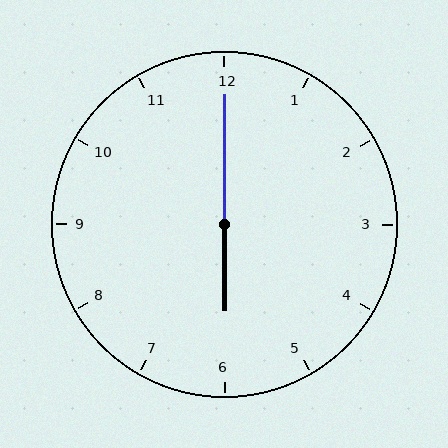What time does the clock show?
6:00.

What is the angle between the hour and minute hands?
Approximately 180 degrees.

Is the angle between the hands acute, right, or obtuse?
It is obtuse.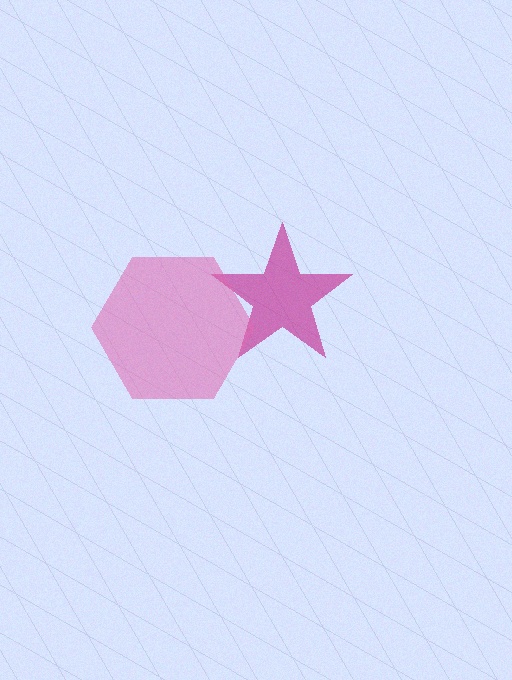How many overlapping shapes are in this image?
There are 2 overlapping shapes in the image.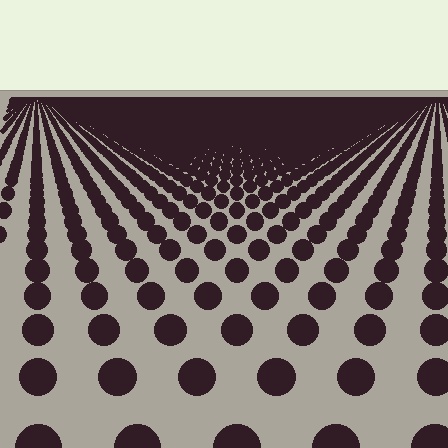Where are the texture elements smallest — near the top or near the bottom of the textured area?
Near the top.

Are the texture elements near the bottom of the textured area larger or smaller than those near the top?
Larger. Near the bottom, elements are closer to the viewer and appear at a bigger on-screen size.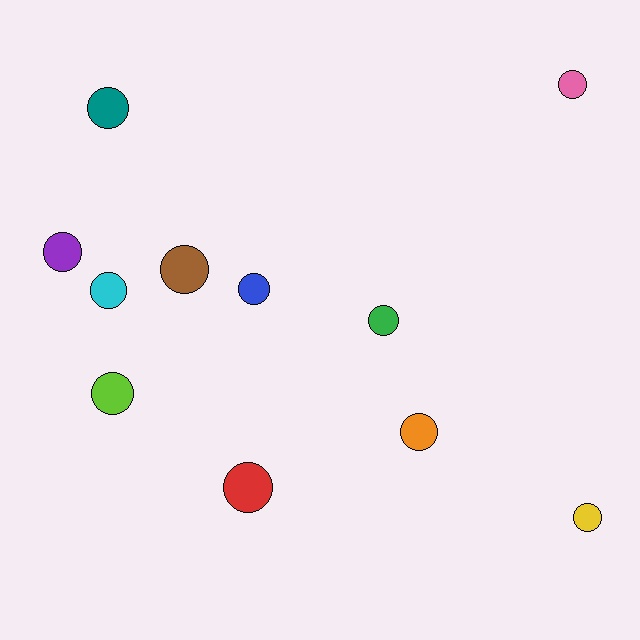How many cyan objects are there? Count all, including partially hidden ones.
There is 1 cyan object.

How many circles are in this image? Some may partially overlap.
There are 11 circles.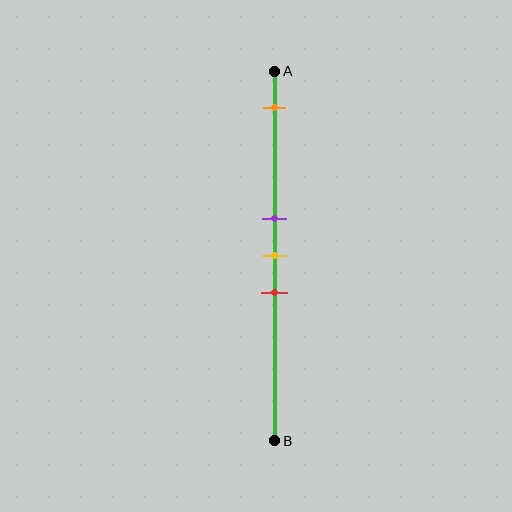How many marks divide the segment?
There are 4 marks dividing the segment.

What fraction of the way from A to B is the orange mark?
The orange mark is approximately 10% (0.1) of the way from A to B.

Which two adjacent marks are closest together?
The purple and yellow marks are the closest adjacent pair.